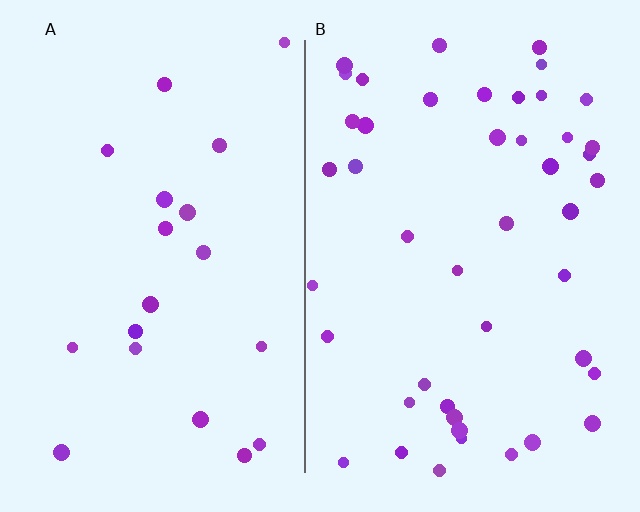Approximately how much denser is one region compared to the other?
Approximately 2.3× — region B over region A.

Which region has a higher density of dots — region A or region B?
B (the right).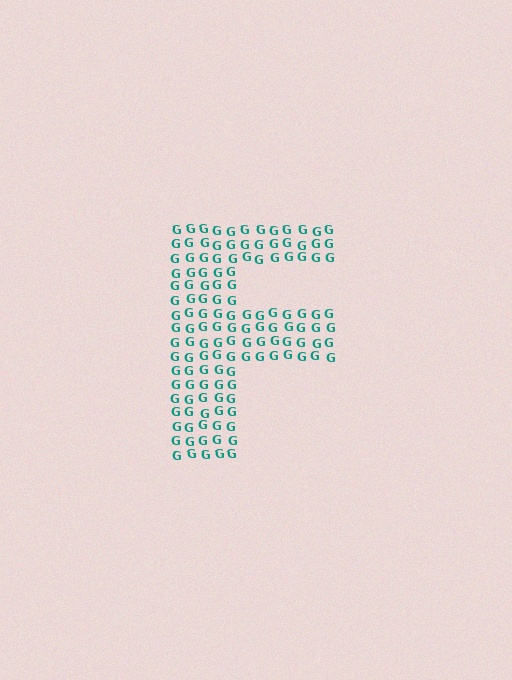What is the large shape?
The large shape is the letter F.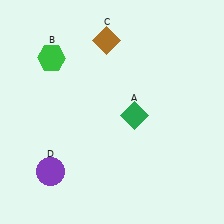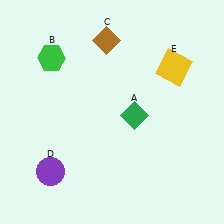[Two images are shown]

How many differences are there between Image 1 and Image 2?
There is 1 difference between the two images.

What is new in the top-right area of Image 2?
A yellow square (E) was added in the top-right area of Image 2.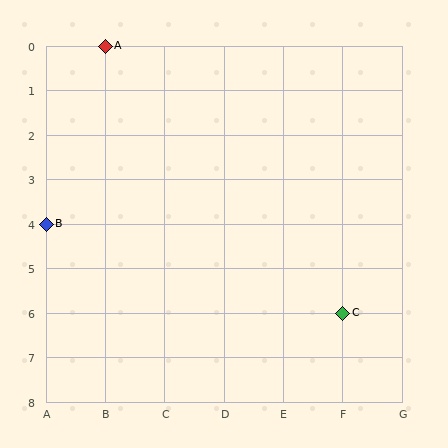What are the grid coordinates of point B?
Point B is at grid coordinates (A, 4).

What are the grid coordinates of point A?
Point A is at grid coordinates (B, 0).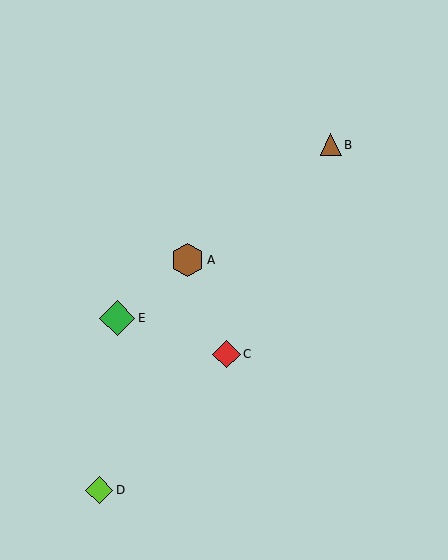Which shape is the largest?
The green diamond (labeled E) is the largest.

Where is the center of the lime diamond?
The center of the lime diamond is at (99, 490).